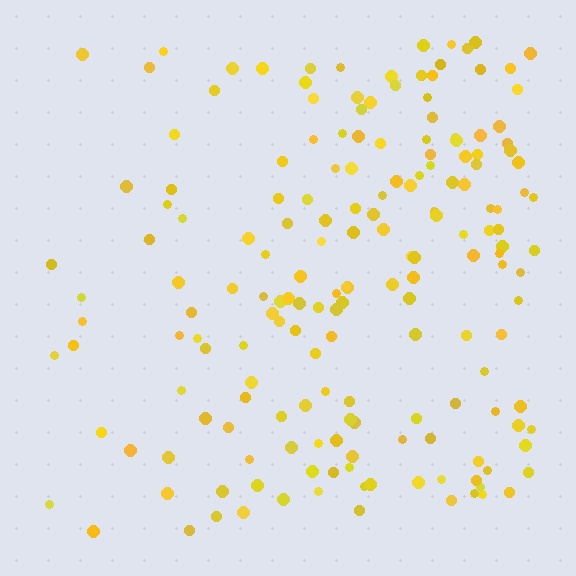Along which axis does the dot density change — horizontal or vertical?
Horizontal.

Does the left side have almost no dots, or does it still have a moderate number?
Still a moderate number, just noticeably fewer than the right.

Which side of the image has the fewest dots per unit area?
The left.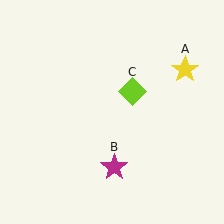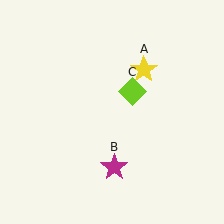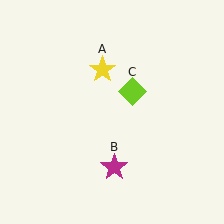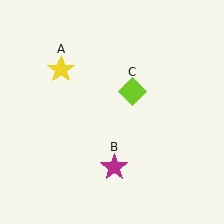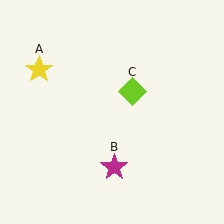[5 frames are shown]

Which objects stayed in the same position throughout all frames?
Magenta star (object B) and lime diamond (object C) remained stationary.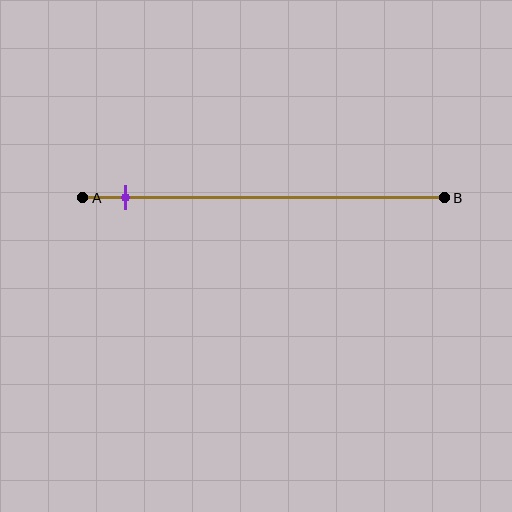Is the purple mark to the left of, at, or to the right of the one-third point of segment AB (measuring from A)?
The purple mark is to the left of the one-third point of segment AB.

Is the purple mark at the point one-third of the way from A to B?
No, the mark is at about 10% from A, not at the 33% one-third point.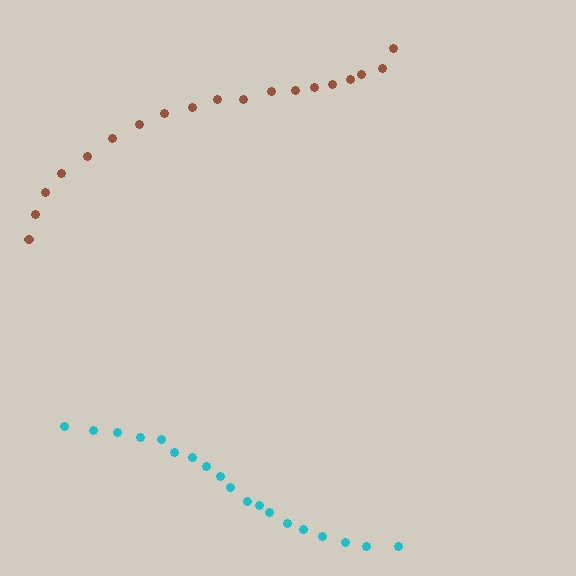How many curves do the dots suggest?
There are 2 distinct paths.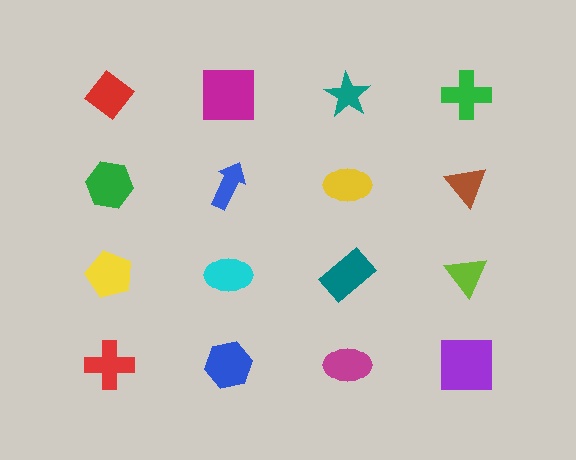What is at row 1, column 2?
A magenta square.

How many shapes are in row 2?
4 shapes.